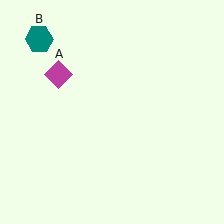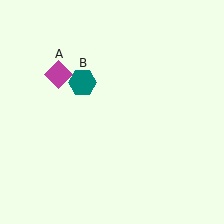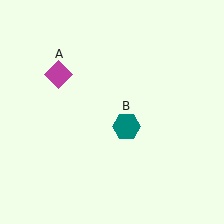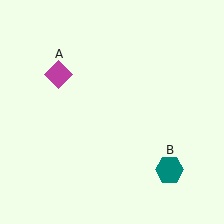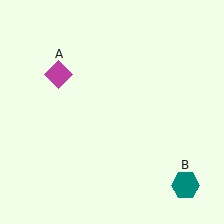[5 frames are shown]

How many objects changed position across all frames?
1 object changed position: teal hexagon (object B).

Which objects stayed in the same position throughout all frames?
Magenta diamond (object A) remained stationary.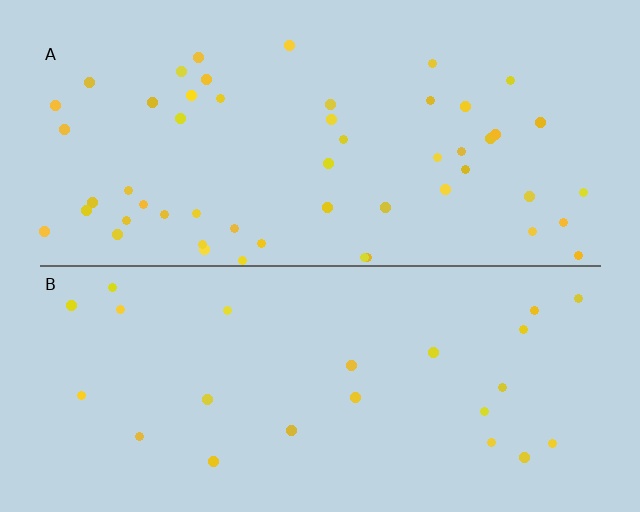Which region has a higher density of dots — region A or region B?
A (the top).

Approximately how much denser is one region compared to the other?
Approximately 2.2× — region A over region B.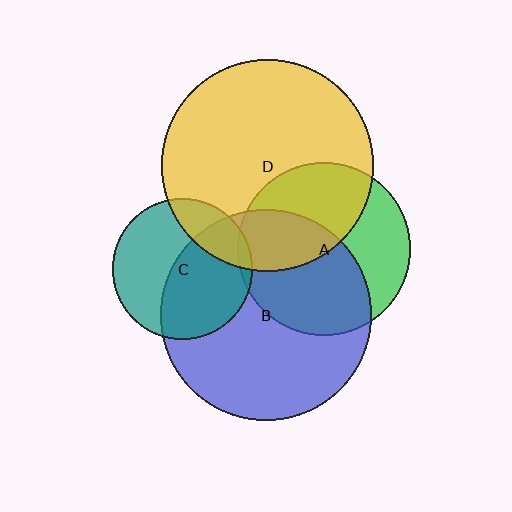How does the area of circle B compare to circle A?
Approximately 1.5 times.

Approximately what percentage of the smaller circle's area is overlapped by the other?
Approximately 55%.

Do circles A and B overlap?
Yes.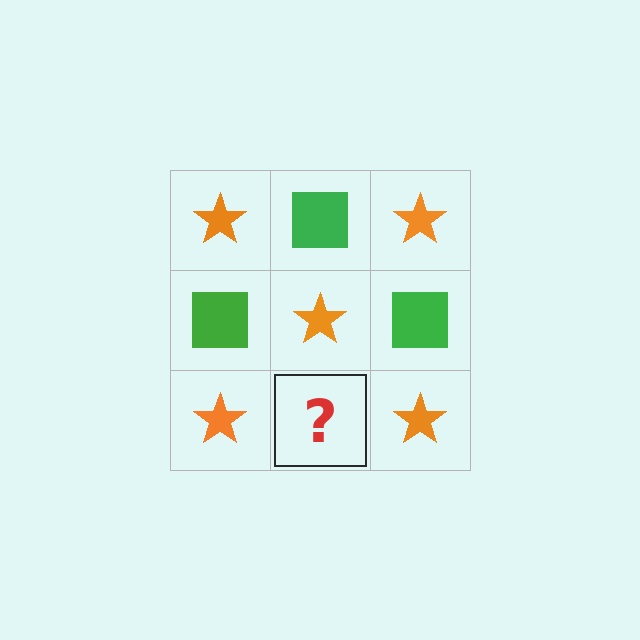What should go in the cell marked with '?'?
The missing cell should contain a green square.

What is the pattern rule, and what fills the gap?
The rule is that it alternates orange star and green square in a checkerboard pattern. The gap should be filled with a green square.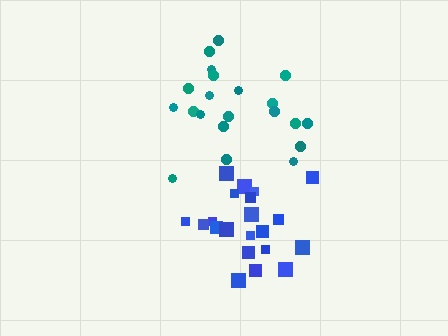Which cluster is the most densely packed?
Blue.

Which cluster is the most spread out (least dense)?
Teal.